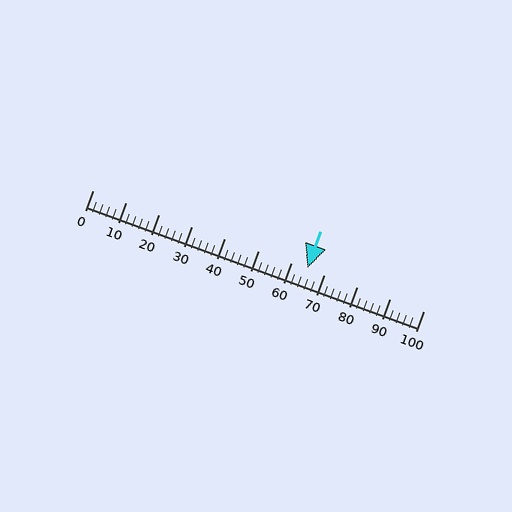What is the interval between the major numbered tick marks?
The major tick marks are spaced 10 units apart.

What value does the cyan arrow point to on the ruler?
The cyan arrow points to approximately 65.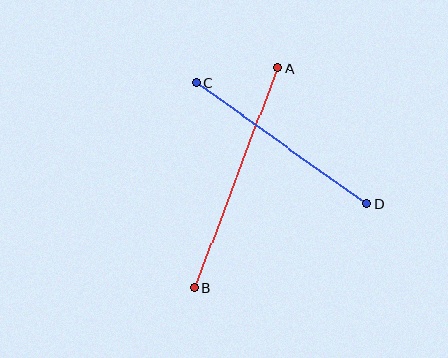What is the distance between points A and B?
The distance is approximately 235 pixels.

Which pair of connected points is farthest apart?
Points A and B are farthest apart.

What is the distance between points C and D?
The distance is approximately 209 pixels.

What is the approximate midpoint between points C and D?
The midpoint is at approximately (281, 143) pixels.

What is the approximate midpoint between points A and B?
The midpoint is at approximately (236, 178) pixels.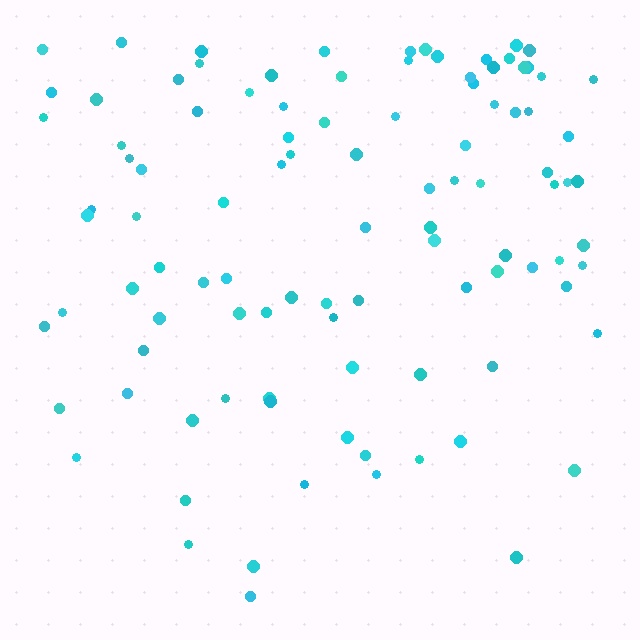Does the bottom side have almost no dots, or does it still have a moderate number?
Still a moderate number, just noticeably fewer than the top.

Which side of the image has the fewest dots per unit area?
The bottom.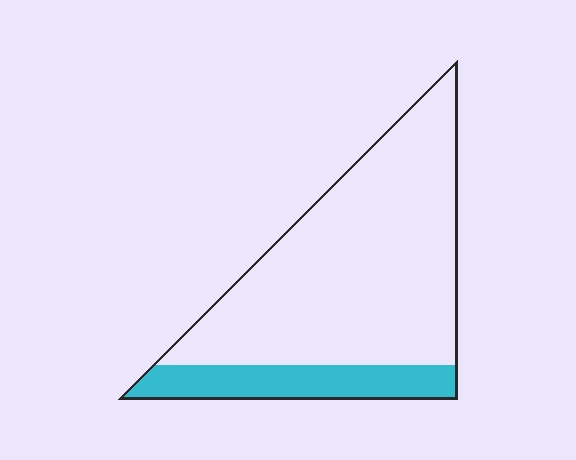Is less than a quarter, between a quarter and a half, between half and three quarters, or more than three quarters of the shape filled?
Less than a quarter.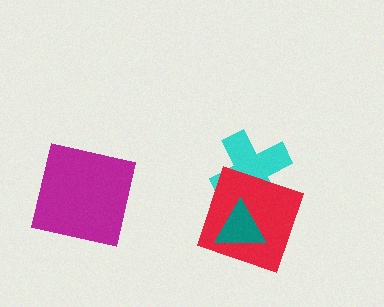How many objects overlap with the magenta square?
0 objects overlap with the magenta square.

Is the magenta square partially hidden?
No, no other shape covers it.